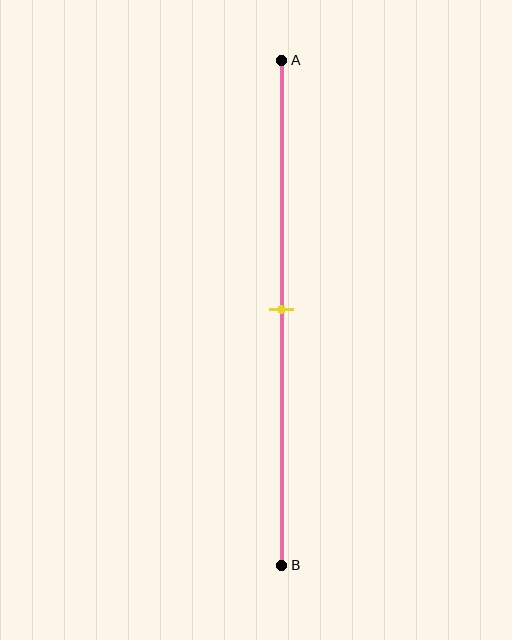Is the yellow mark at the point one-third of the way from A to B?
No, the mark is at about 50% from A, not at the 33% one-third point.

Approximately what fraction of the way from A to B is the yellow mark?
The yellow mark is approximately 50% of the way from A to B.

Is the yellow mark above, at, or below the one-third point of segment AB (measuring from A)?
The yellow mark is below the one-third point of segment AB.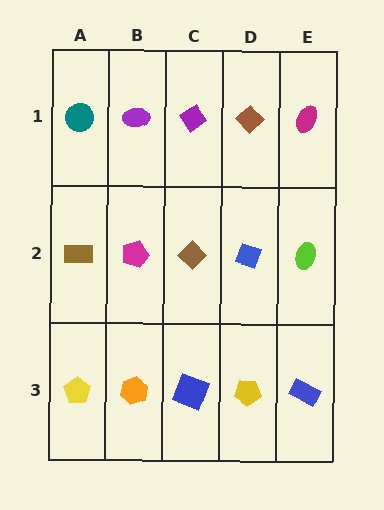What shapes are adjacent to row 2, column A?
A teal circle (row 1, column A), a yellow pentagon (row 3, column A), a magenta pentagon (row 2, column B).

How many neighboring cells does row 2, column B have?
4.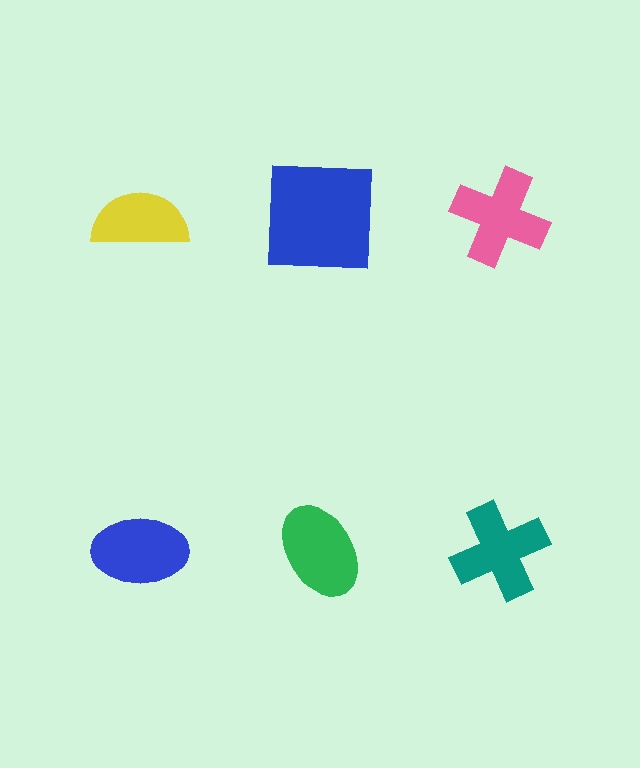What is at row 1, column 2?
A blue square.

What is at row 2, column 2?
A green ellipse.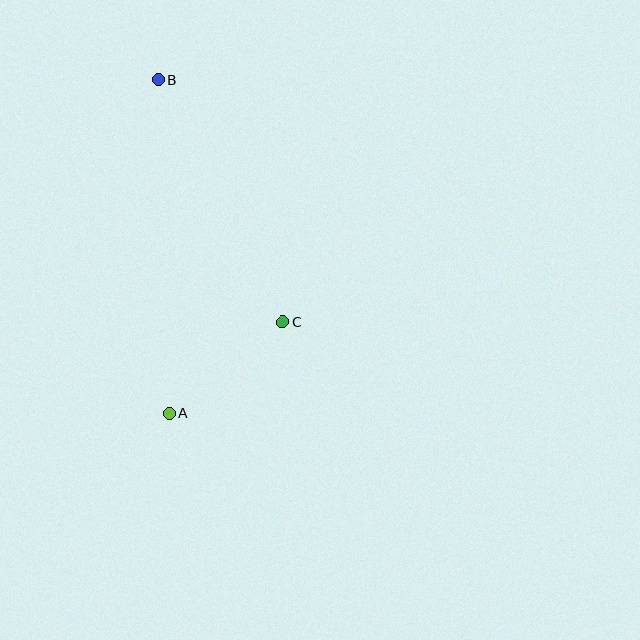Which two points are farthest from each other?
Points A and B are farthest from each other.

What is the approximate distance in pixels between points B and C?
The distance between B and C is approximately 273 pixels.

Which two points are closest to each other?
Points A and C are closest to each other.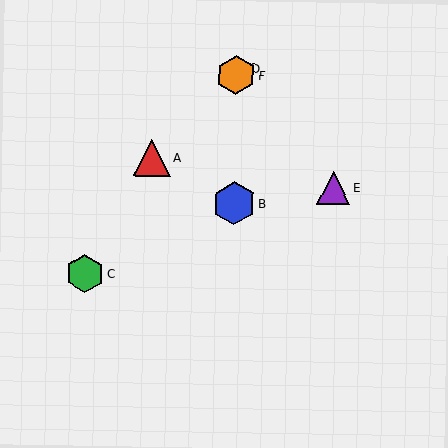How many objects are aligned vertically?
3 objects (B, D, F) are aligned vertically.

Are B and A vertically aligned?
No, B is at x≈234 and A is at x≈152.